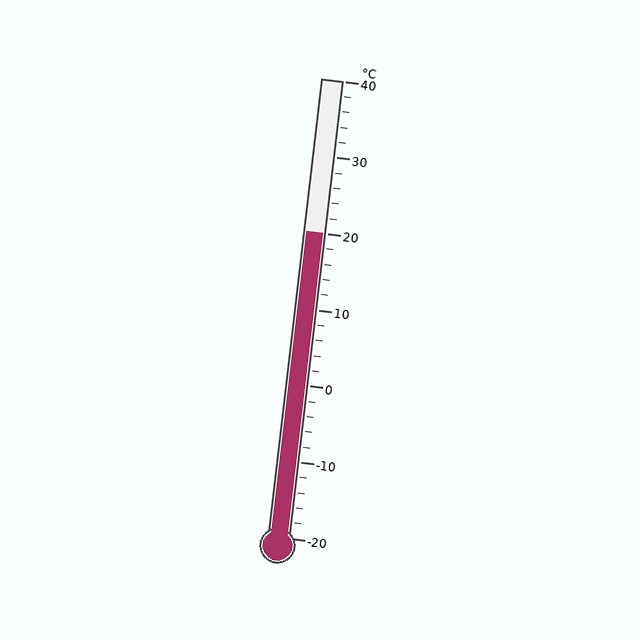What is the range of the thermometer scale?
The thermometer scale ranges from -20°C to 40°C.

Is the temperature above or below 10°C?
The temperature is above 10°C.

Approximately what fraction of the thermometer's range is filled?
The thermometer is filled to approximately 65% of its range.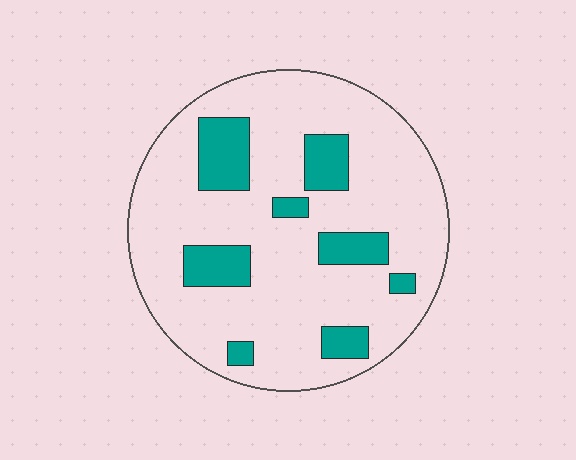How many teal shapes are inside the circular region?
8.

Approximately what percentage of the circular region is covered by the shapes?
Approximately 20%.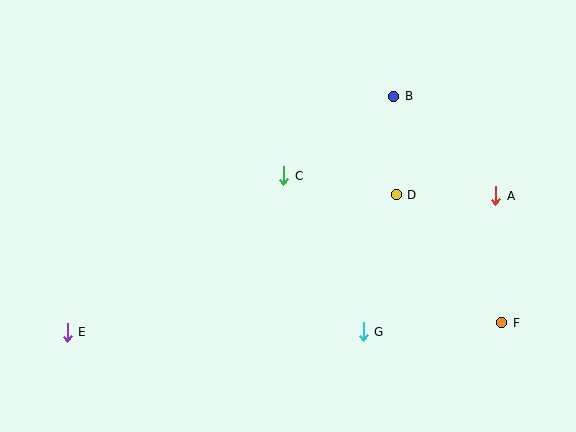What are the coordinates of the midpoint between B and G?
The midpoint between B and G is at (379, 214).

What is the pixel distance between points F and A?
The distance between F and A is 127 pixels.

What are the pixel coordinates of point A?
Point A is at (495, 196).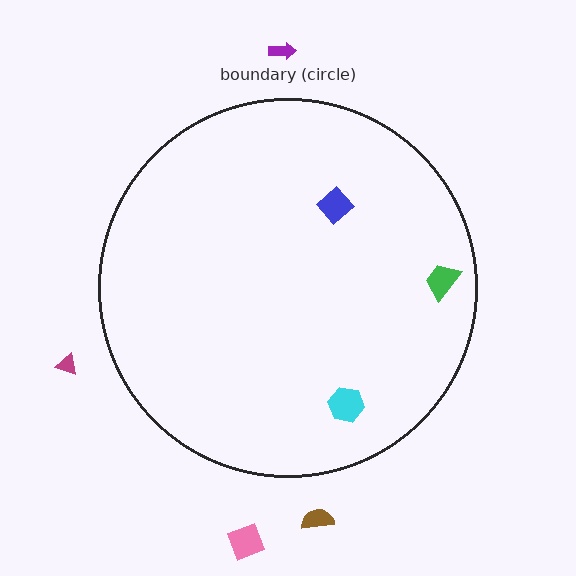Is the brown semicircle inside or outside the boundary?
Outside.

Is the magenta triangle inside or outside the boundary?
Outside.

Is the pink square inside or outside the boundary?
Outside.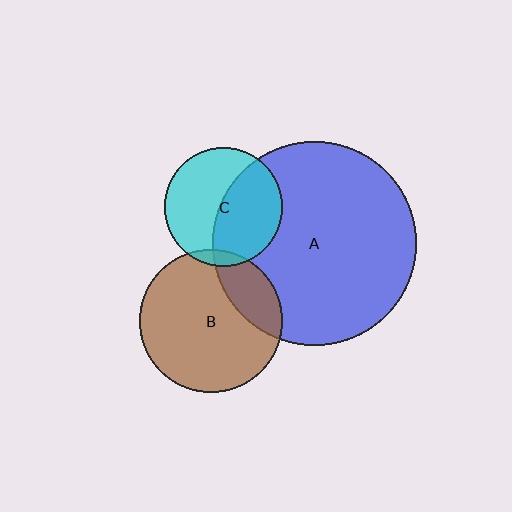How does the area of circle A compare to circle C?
Approximately 3.0 times.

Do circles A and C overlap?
Yes.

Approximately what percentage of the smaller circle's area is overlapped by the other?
Approximately 50%.